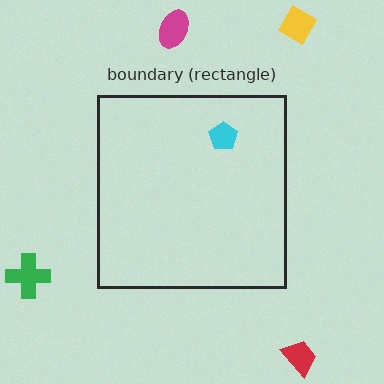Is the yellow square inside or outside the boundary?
Outside.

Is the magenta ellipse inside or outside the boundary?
Outside.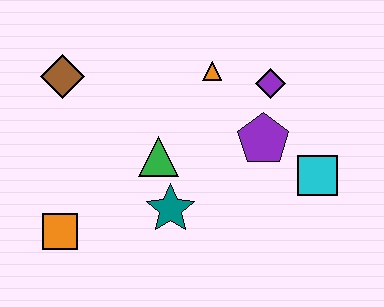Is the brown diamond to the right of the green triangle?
No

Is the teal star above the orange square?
Yes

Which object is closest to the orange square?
The teal star is closest to the orange square.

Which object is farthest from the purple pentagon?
The orange square is farthest from the purple pentagon.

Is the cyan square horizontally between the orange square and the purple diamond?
No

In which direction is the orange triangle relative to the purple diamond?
The orange triangle is to the left of the purple diamond.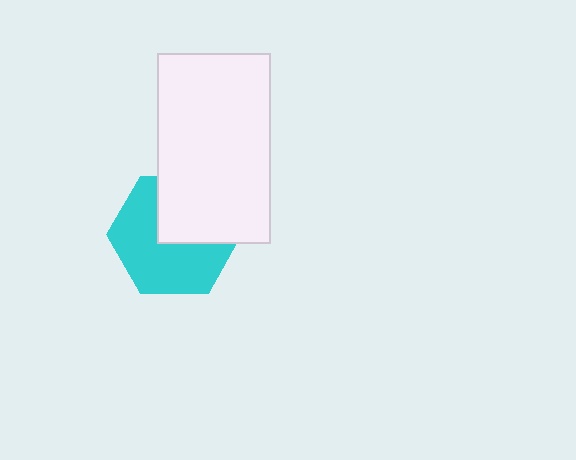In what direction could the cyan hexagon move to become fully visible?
The cyan hexagon could move down. That would shift it out from behind the white rectangle entirely.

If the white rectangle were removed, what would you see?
You would see the complete cyan hexagon.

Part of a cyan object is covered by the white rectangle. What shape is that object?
It is a hexagon.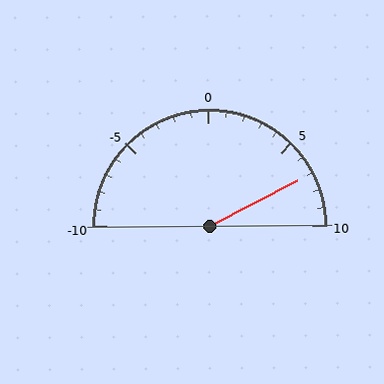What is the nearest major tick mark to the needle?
The nearest major tick mark is 5.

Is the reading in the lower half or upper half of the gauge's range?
The reading is in the upper half of the range (-10 to 10).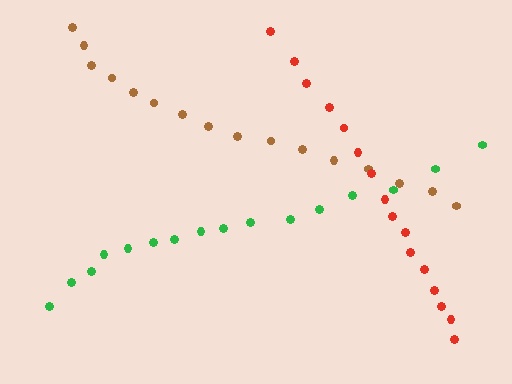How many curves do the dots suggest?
There are 3 distinct paths.